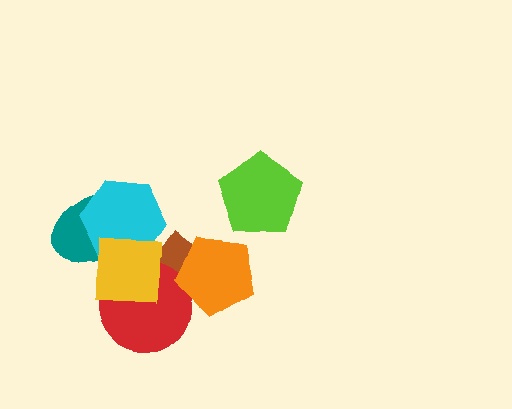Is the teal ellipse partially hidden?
Yes, it is partially covered by another shape.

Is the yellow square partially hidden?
No, no other shape covers it.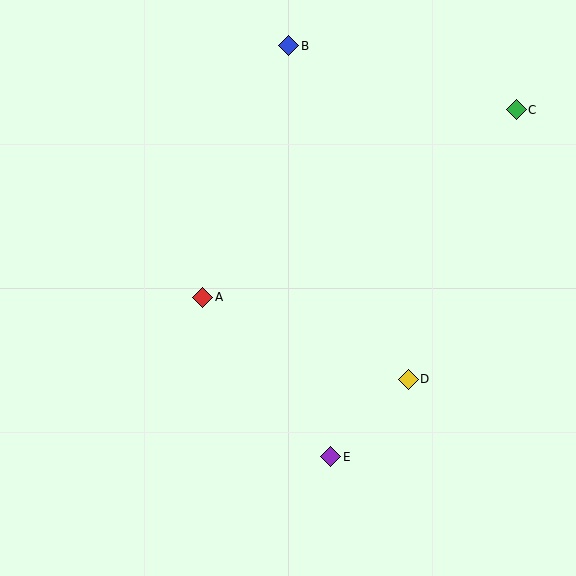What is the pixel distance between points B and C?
The distance between B and C is 236 pixels.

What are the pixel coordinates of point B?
Point B is at (289, 46).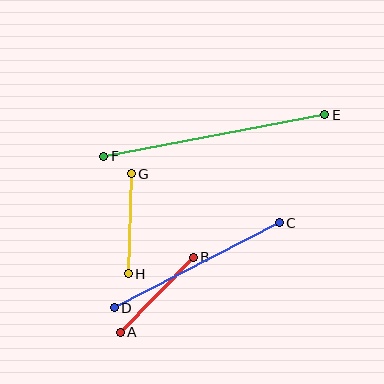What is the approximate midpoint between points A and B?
The midpoint is at approximately (157, 295) pixels.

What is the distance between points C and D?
The distance is approximately 186 pixels.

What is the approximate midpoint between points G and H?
The midpoint is at approximately (130, 224) pixels.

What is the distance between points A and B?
The distance is approximately 105 pixels.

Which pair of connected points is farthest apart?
Points E and F are farthest apart.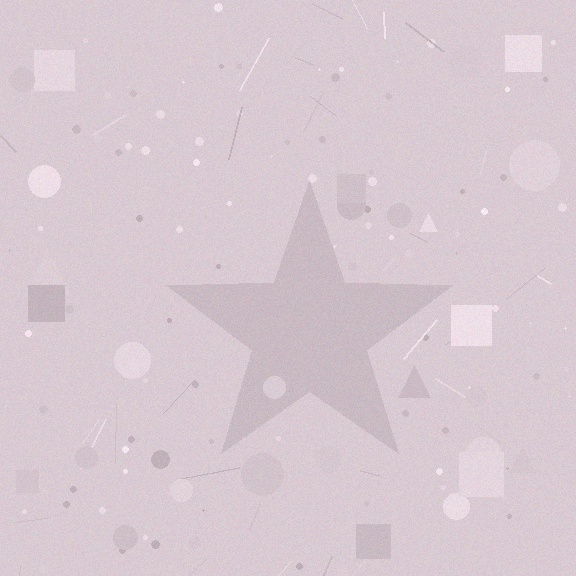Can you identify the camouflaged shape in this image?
The camouflaged shape is a star.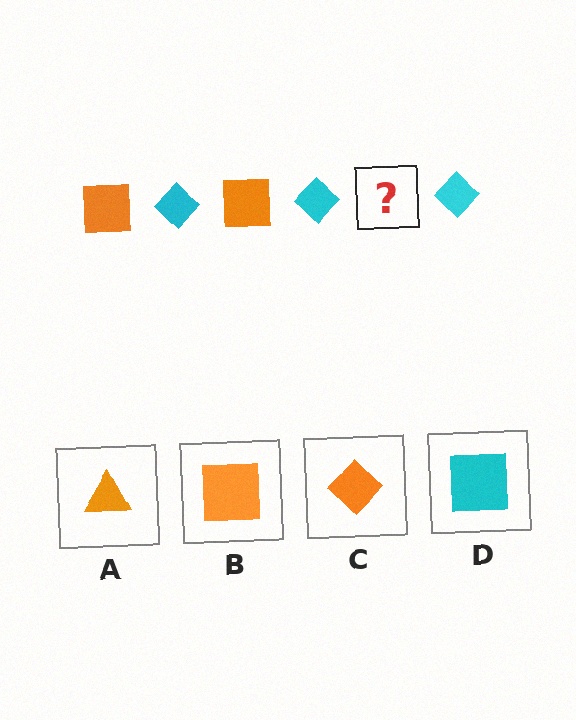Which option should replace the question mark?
Option B.